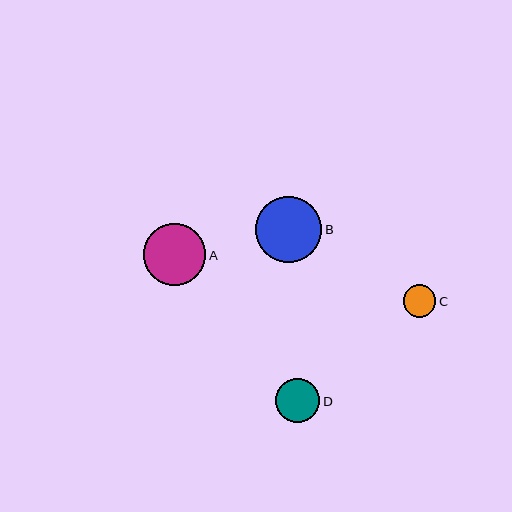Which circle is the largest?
Circle B is the largest with a size of approximately 66 pixels.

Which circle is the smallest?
Circle C is the smallest with a size of approximately 32 pixels.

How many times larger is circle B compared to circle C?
Circle B is approximately 2.1 times the size of circle C.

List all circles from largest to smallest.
From largest to smallest: B, A, D, C.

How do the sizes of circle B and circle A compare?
Circle B and circle A are approximately the same size.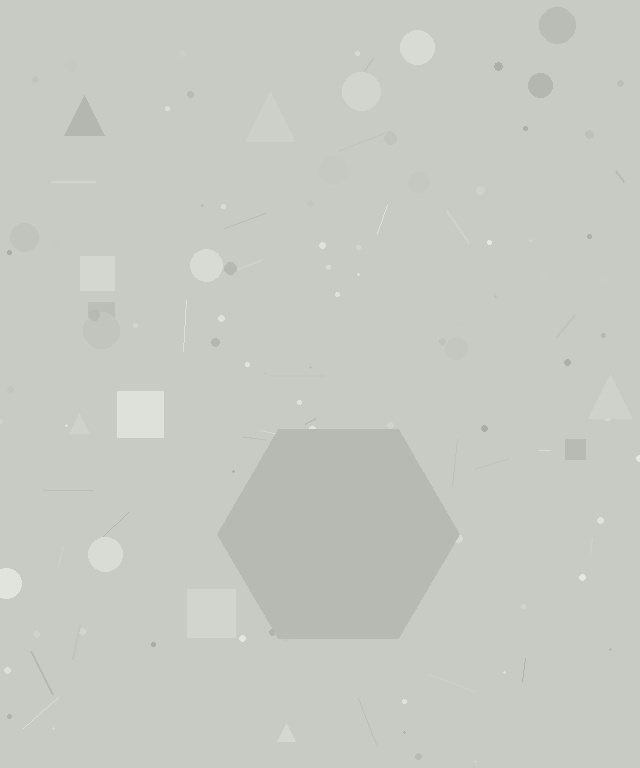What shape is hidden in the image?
A hexagon is hidden in the image.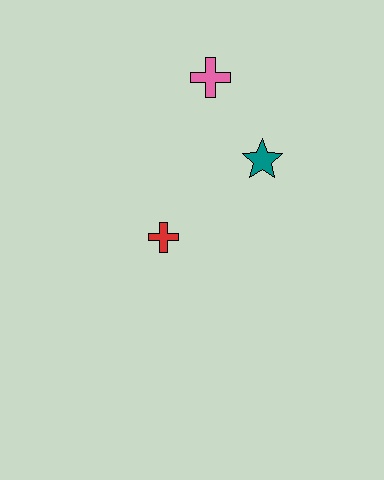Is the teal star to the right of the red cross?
Yes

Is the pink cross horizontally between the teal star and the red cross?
Yes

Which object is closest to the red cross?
The teal star is closest to the red cross.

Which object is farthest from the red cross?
The pink cross is farthest from the red cross.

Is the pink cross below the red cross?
No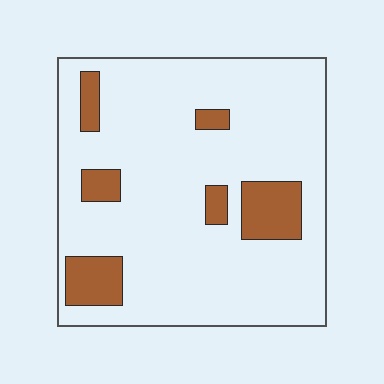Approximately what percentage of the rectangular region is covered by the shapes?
Approximately 15%.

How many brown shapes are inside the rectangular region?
6.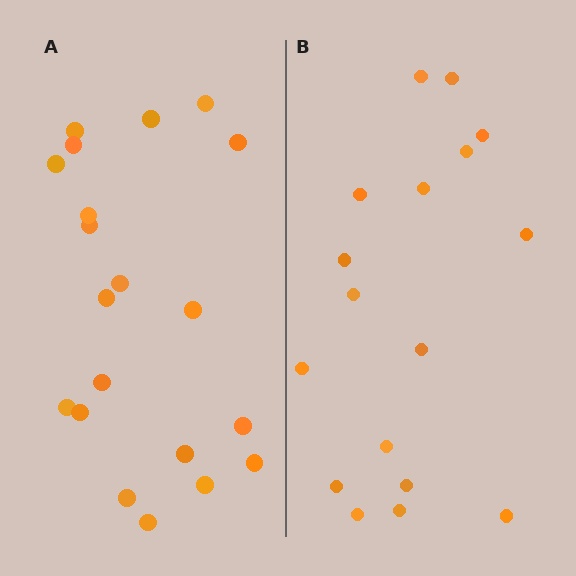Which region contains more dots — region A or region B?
Region A (the left region) has more dots.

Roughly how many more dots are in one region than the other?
Region A has just a few more — roughly 2 or 3 more dots than region B.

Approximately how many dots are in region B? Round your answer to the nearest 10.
About 20 dots. (The exact count is 17, which rounds to 20.)